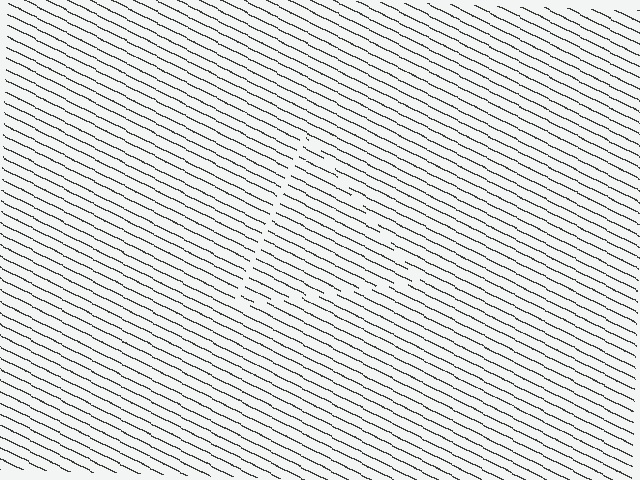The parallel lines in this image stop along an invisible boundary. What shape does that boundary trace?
An illusory triangle. The interior of the shape contains the same grating, shifted by half a period — the contour is defined by the phase discontinuity where line-ends from the inner and outer gratings abut.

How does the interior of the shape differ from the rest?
The interior of the shape contains the same grating, shifted by half a period — the contour is defined by the phase discontinuity where line-ends from the inner and outer gratings abut.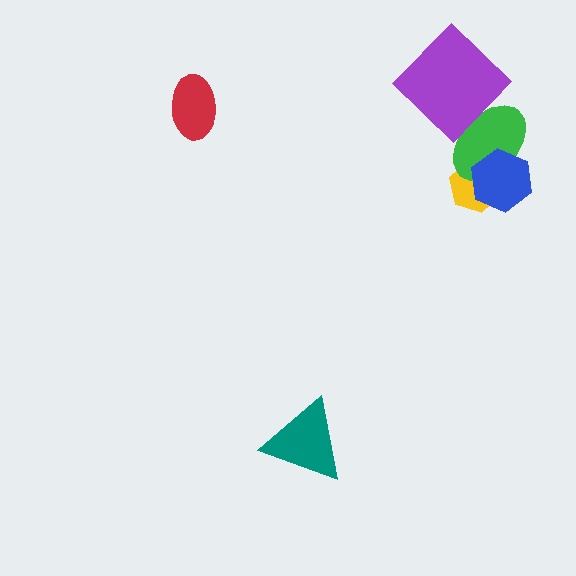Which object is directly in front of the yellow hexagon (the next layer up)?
The green ellipse is directly in front of the yellow hexagon.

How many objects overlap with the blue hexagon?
2 objects overlap with the blue hexagon.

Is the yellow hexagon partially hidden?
Yes, it is partially covered by another shape.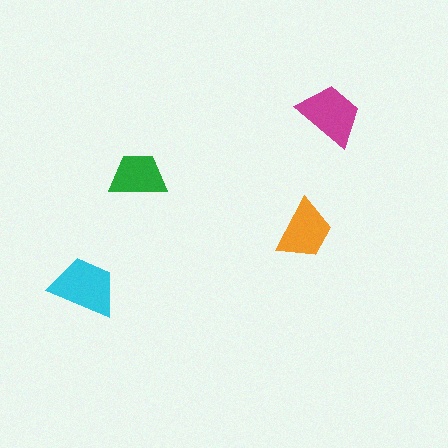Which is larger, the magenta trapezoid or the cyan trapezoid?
The cyan one.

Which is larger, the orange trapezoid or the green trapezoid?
The orange one.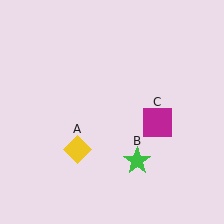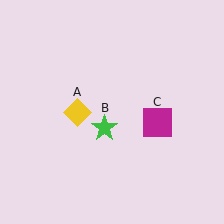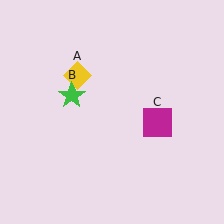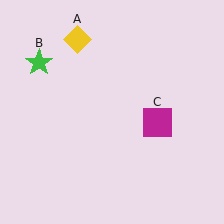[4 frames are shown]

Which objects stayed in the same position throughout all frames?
Magenta square (object C) remained stationary.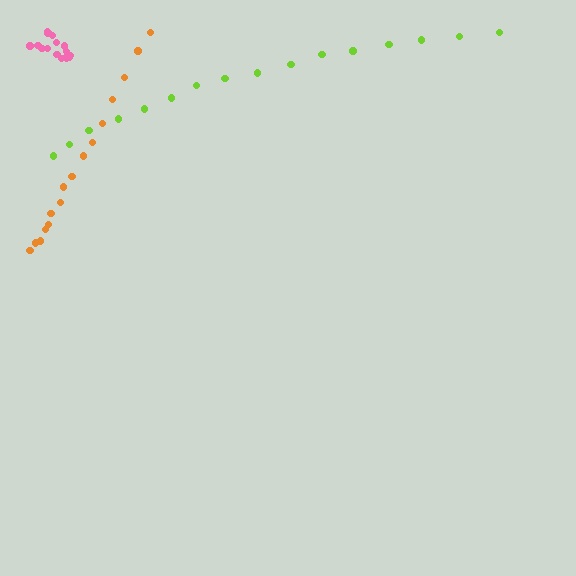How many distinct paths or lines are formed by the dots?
There are 3 distinct paths.